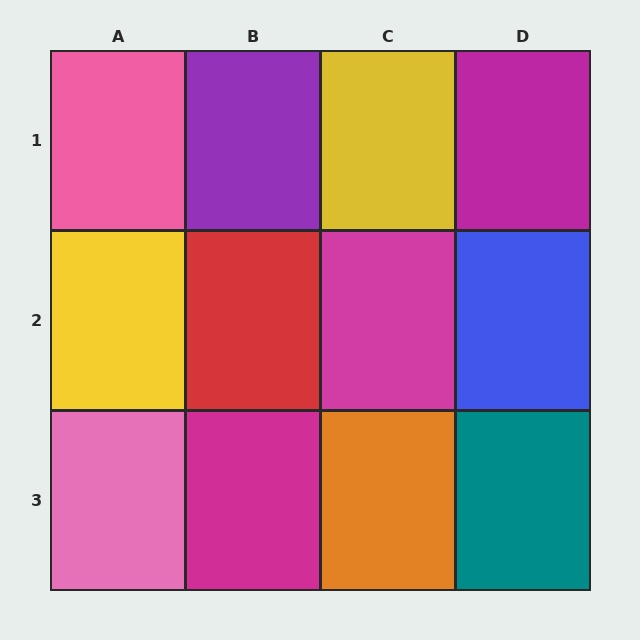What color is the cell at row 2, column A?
Yellow.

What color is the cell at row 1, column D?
Magenta.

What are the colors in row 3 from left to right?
Pink, magenta, orange, teal.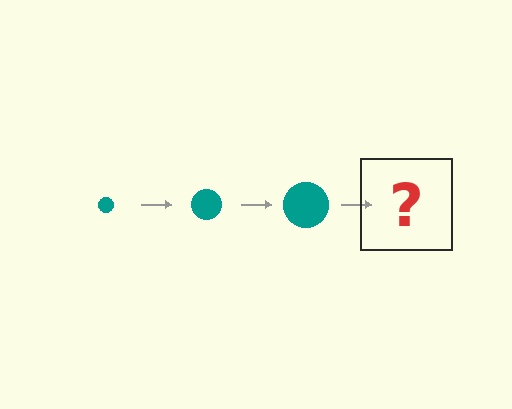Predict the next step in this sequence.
The next step is a teal circle, larger than the previous one.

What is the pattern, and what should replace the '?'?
The pattern is that the circle gets progressively larger each step. The '?' should be a teal circle, larger than the previous one.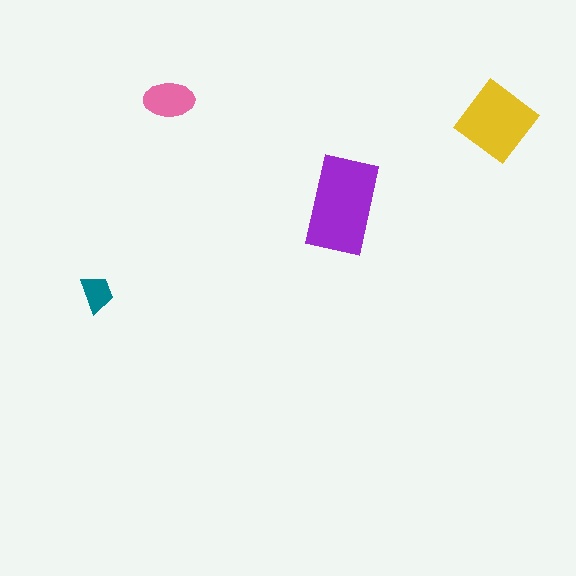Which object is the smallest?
The teal trapezoid.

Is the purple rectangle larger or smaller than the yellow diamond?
Larger.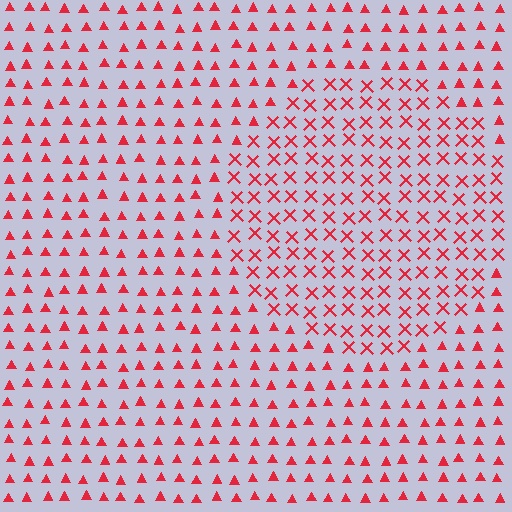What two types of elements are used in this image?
The image uses X marks inside the circle region and triangles outside it.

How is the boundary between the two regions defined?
The boundary is defined by a change in element shape: X marks inside vs. triangles outside. All elements share the same color and spacing.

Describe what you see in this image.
The image is filled with small red elements arranged in a uniform grid. A circle-shaped region contains X marks, while the surrounding area contains triangles. The boundary is defined purely by the change in element shape.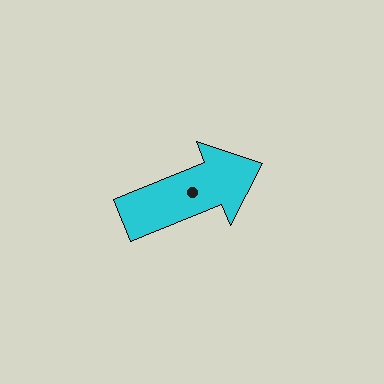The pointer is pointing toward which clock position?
Roughly 2 o'clock.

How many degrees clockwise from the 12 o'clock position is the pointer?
Approximately 68 degrees.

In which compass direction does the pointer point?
East.